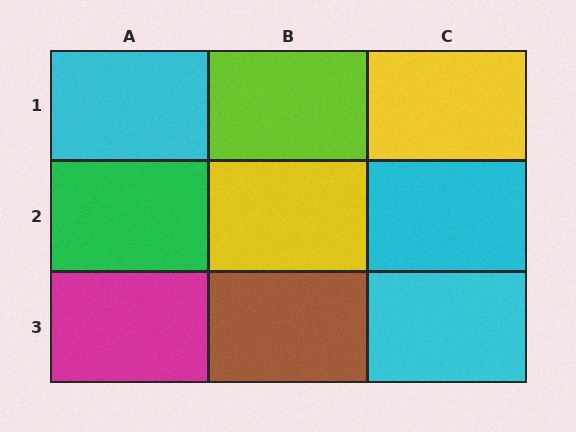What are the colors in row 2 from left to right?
Green, yellow, cyan.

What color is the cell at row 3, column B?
Brown.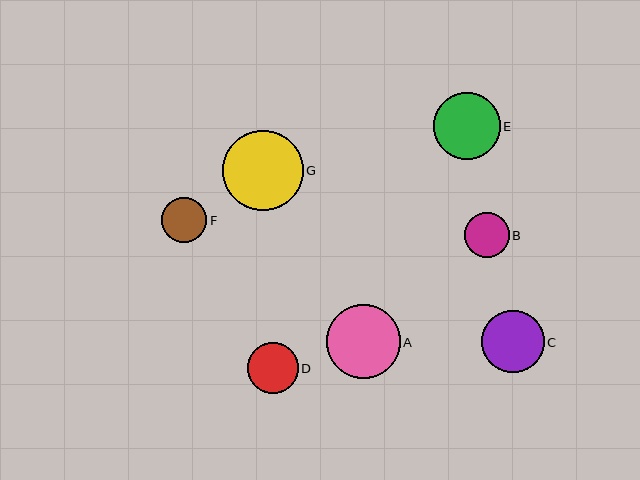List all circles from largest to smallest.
From largest to smallest: G, A, E, C, D, F, B.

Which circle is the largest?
Circle G is the largest with a size of approximately 80 pixels.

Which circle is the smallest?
Circle B is the smallest with a size of approximately 45 pixels.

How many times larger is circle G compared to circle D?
Circle G is approximately 1.6 times the size of circle D.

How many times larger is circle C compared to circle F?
Circle C is approximately 1.4 times the size of circle F.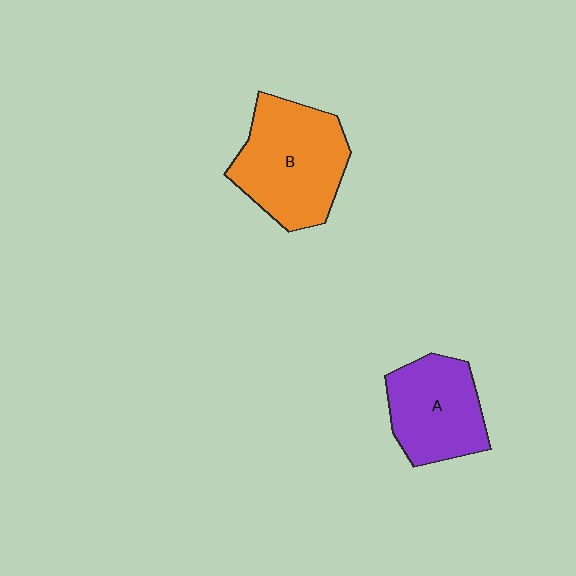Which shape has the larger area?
Shape B (orange).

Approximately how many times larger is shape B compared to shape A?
Approximately 1.3 times.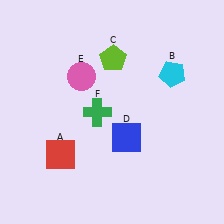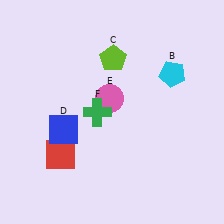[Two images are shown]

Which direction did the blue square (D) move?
The blue square (D) moved left.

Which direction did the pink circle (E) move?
The pink circle (E) moved right.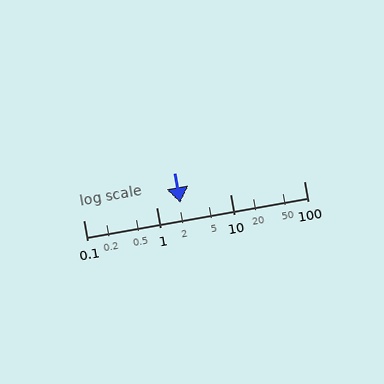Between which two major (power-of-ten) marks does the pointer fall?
The pointer is between 1 and 10.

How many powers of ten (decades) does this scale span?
The scale spans 3 decades, from 0.1 to 100.